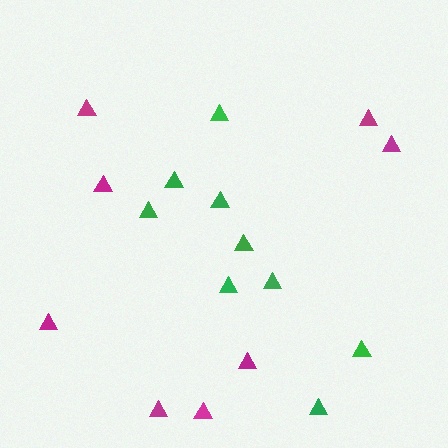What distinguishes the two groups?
There are 2 groups: one group of magenta triangles (8) and one group of green triangles (9).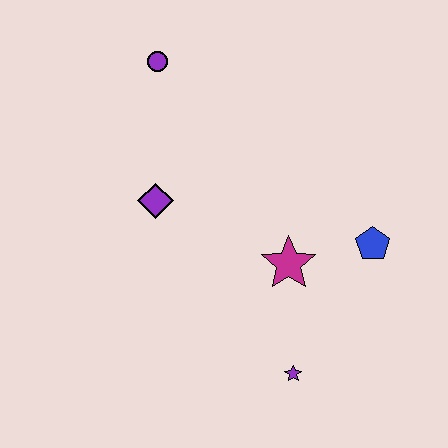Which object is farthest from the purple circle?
The purple star is farthest from the purple circle.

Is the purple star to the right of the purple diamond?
Yes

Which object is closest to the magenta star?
The blue pentagon is closest to the magenta star.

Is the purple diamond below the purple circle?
Yes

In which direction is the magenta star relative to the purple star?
The magenta star is above the purple star.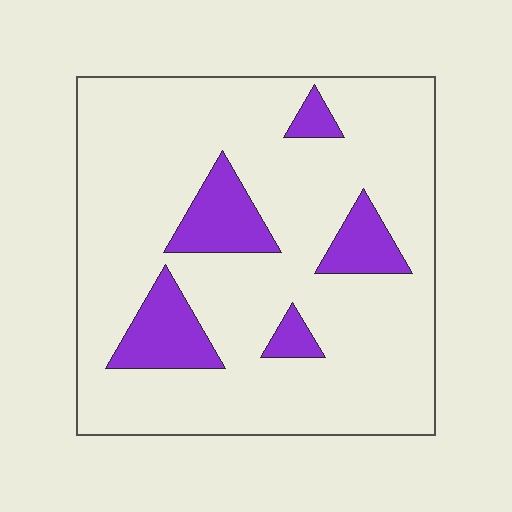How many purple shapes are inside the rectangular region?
5.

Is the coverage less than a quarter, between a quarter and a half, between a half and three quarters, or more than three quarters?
Less than a quarter.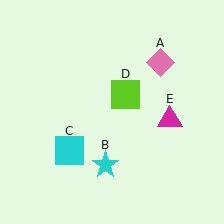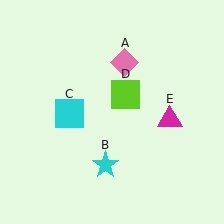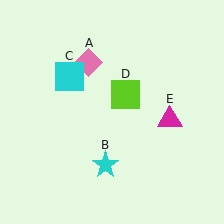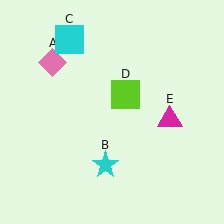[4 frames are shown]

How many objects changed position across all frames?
2 objects changed position: pink diamond (object A), cyan square (object C).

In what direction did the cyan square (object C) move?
The cyan square (object C) moved up.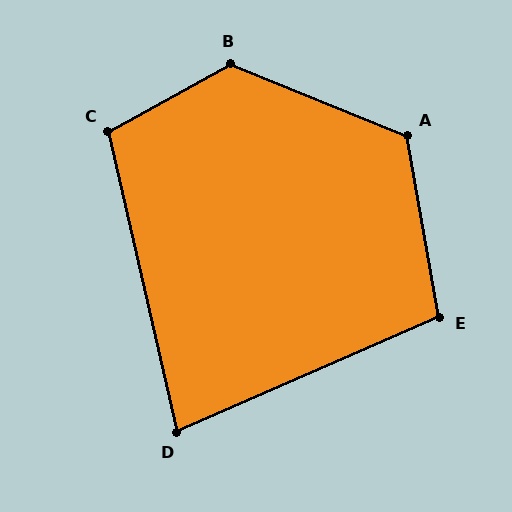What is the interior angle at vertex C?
Approximately 106 degrees (obtuse).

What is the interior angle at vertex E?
Approximately 104 degrees (obtuse).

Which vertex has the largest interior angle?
B, at approximately 129 degrees.